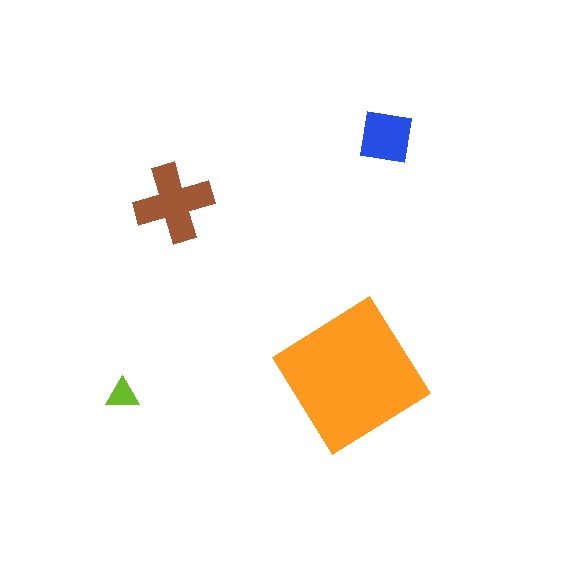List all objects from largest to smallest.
The orange diamond, the brown cross, the blue square, the lime triangle.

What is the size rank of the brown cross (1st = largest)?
2nd.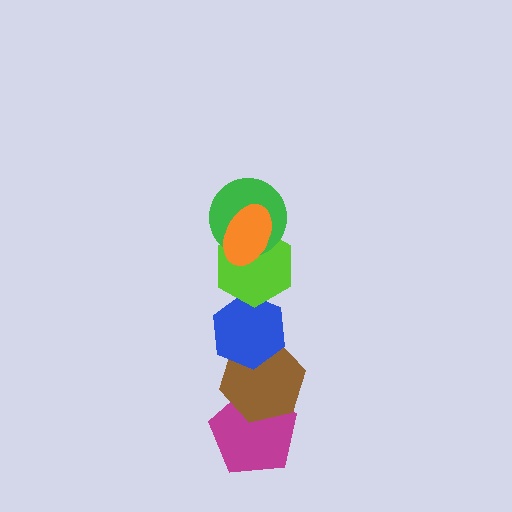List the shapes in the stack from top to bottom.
From top to bottom: the orange ellipse, the green circle, the lime hexagon, the blue hexagon, the brown hexagon, the magenta pentagon.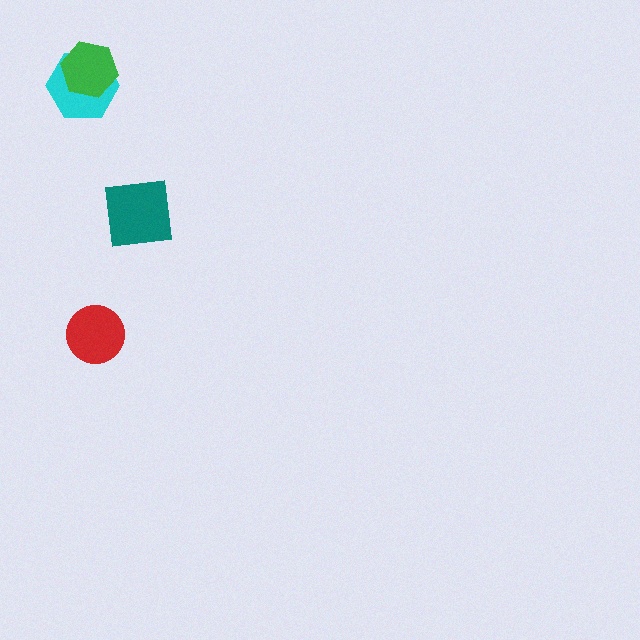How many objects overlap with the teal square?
0 objects overlap with the teal square.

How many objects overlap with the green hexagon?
1 object overlaps with the green hexagon.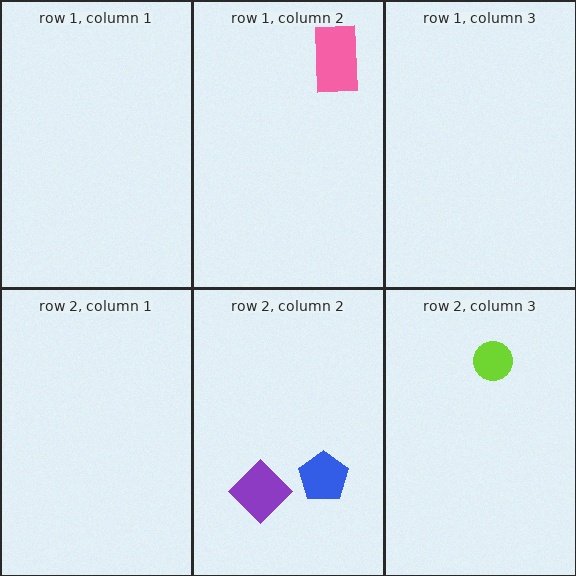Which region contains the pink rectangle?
The row 1, column 2 region.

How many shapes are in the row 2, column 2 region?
2.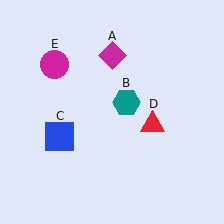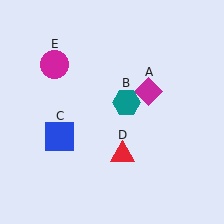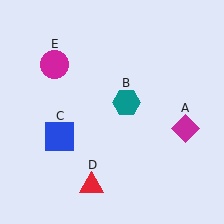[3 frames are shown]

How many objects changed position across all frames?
2 objects changed position: magenta diamond (object A), red triangle (object D).